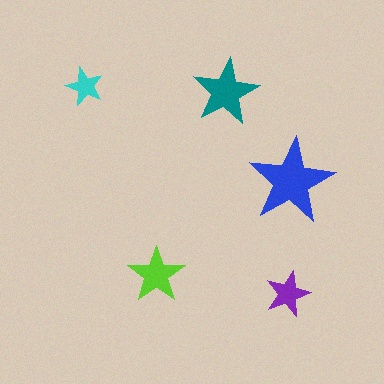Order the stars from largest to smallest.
the blue one, the teal one, the lime one, the purple one, the cyan one.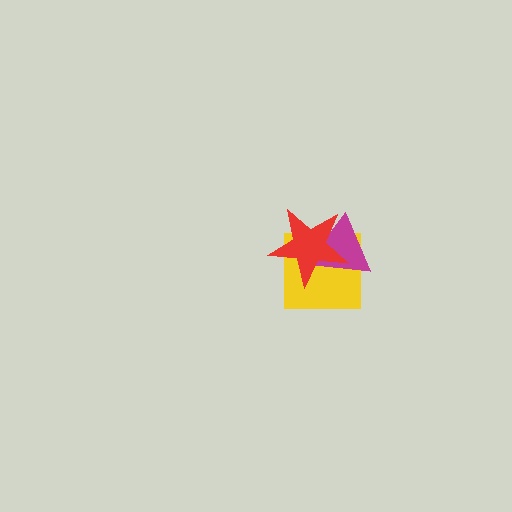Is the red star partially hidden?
No, no other shape covers it.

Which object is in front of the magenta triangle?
The red star is in front of the magenta triangle.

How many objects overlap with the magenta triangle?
2 objects overlap with the magenta triangle.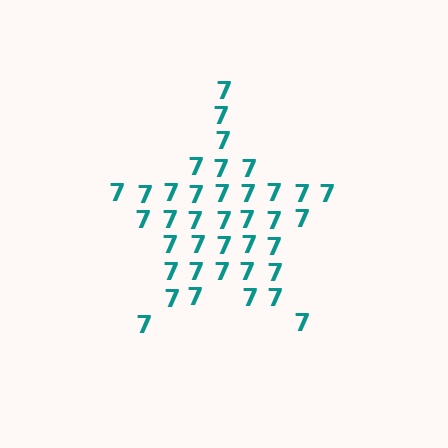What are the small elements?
The small elements are digit 7's.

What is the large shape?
The large shape is a star.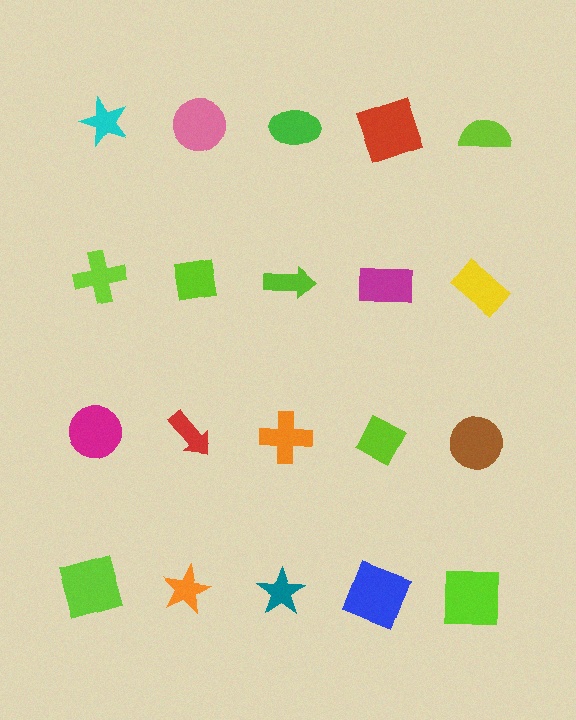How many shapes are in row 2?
5 shapes.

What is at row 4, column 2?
An orange star.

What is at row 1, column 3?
A green ellipse.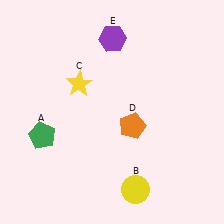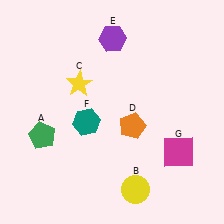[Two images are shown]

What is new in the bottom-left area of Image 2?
A teal hexagon (F) was added in the bottom-left area of Image 2.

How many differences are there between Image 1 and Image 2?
There are 2 differences between the two images.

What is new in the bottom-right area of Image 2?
A magenta square (G) was added in the bottom-right area of Image 2.